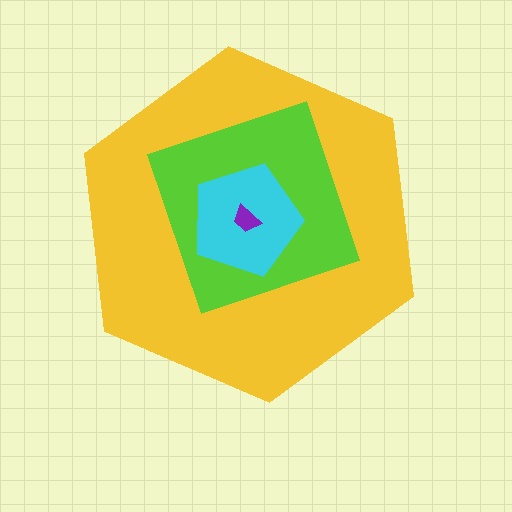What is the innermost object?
The purple trapezoid.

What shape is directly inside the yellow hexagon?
The lime square.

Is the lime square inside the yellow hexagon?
Yes.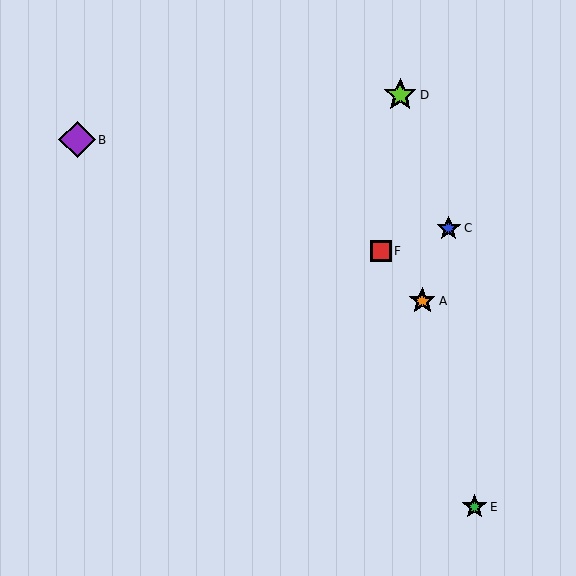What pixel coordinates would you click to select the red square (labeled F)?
Click at (381, 251) to select the red square F.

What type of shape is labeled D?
Shape D is a lime star.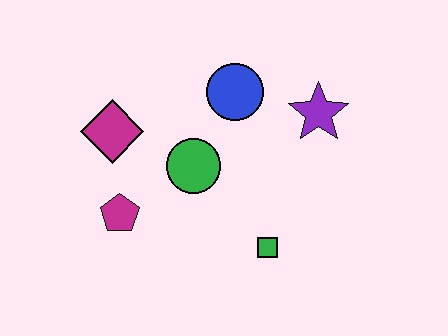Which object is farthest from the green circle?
The purple star is farthest from the green circle.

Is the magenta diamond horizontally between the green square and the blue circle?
No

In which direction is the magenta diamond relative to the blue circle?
The magenta diamond is to the left of the blue circle.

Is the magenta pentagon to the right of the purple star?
No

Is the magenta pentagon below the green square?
No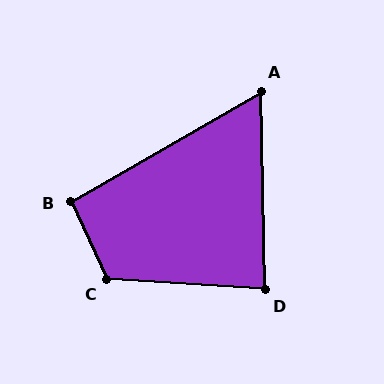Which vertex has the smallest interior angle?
A, at approximately 61 degrees.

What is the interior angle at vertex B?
Approximately 95 degrees (approximately right).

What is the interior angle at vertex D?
Approximately 85 degrees (approximately right).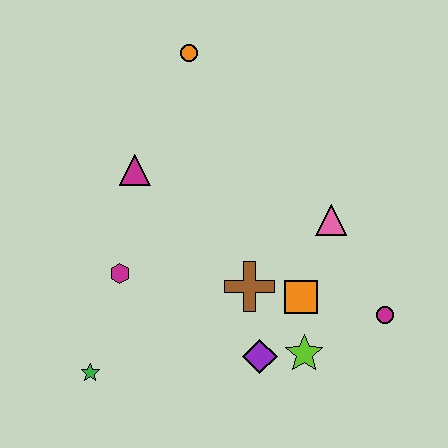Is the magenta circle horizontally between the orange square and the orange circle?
No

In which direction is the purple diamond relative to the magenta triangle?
The purple diamond is below the magenta triangle.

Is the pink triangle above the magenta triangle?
No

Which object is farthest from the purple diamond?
The orange circle is farthest from the purple diamond.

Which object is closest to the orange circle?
The magenta triangle is closest to the orange circle.